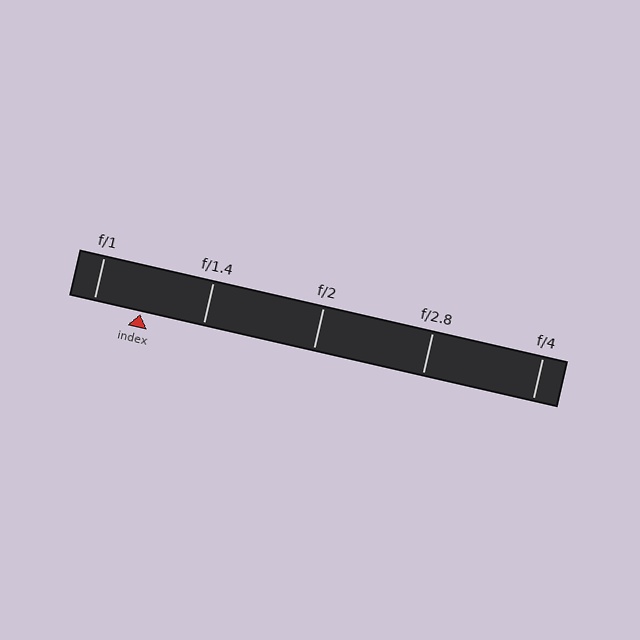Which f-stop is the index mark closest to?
The index mark is closest to f/1.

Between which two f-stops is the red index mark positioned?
The index mark is between f/1 and f/1.4.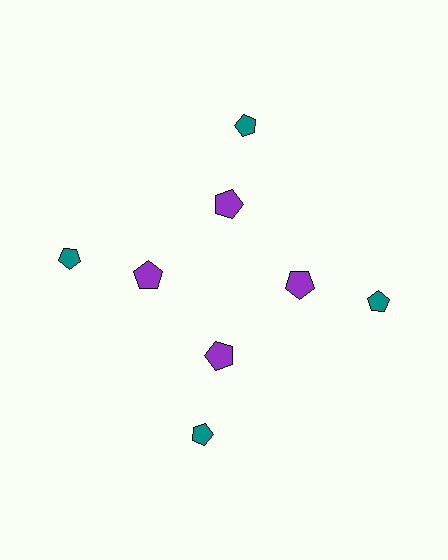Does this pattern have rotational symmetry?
Yes, this pattern has 4-fold rotational symmetry. It looks the same after rotating 90 degrees around the center.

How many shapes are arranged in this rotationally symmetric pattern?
There are 8 shapes, arranged in 4 groups of 2.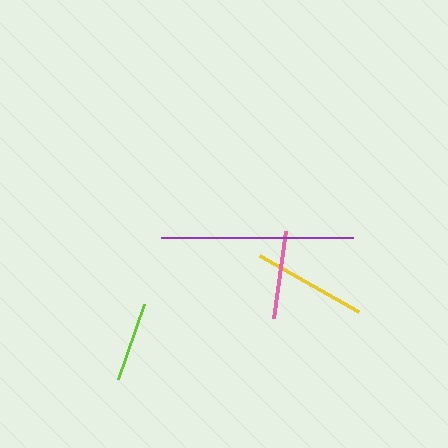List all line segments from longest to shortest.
From longest to shortest: purple, yellow, pink, lime.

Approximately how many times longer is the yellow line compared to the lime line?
The yellow line is approximately 1.4 times the length of the lime line.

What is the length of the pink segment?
The pink segment is approximately 89 pixels long.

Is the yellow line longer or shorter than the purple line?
The purple line is longer than the yellow line.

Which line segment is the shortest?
The lime line is the shortest at approximately 79 pixels.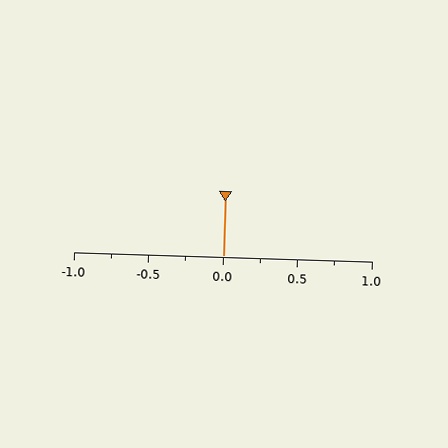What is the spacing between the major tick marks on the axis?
The major ticks are spaced 0.5 apart.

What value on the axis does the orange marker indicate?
The marker indicates approximately 0.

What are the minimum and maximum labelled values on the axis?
The axis runs from -1.0 to 1.0.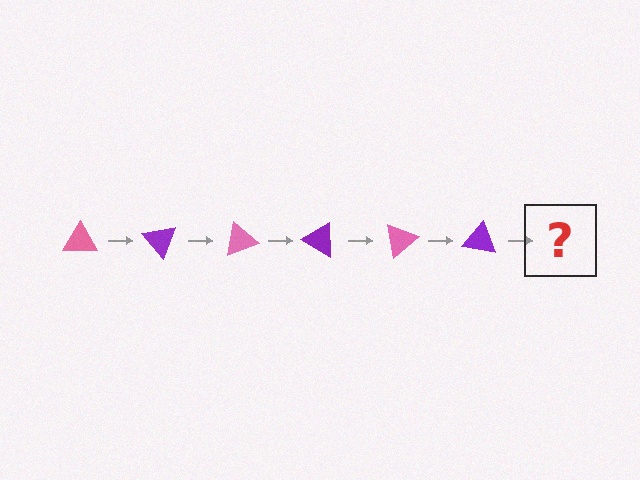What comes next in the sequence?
The next element should be a pink triangle, rotated 300 degrees from the start.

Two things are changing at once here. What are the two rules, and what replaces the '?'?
The two rules are that it rotates 50 degrees each step and the color cycles through pink and purple. The '?' should be a pink triangle, rotated 300 degrees from the start.